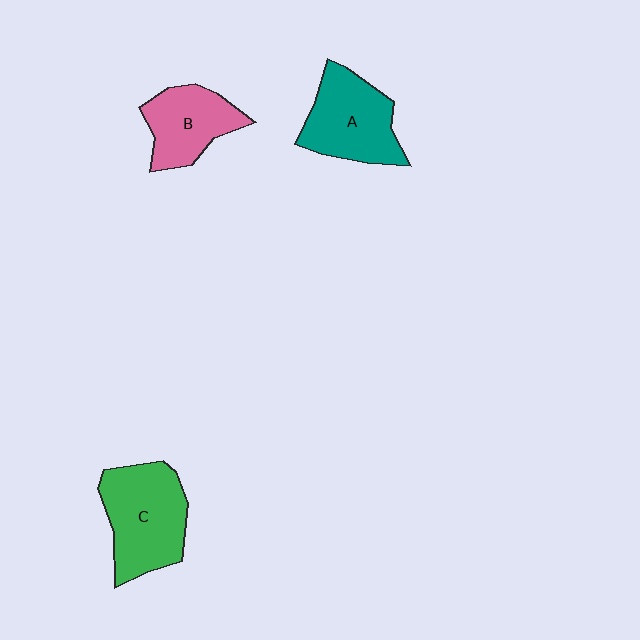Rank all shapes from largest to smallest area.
From largest to smallest: C (green), A (teal), B (pink).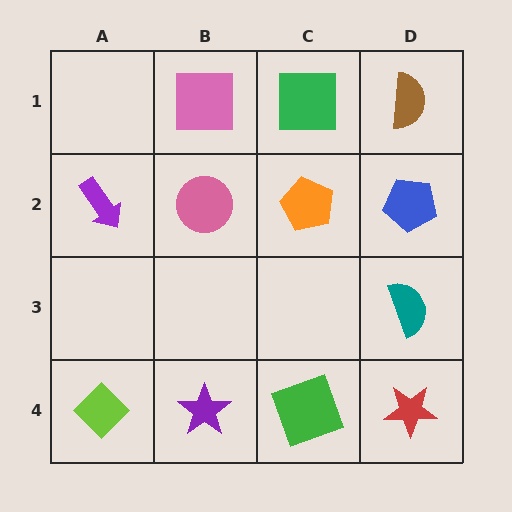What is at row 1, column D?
A brown semicircle.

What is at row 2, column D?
A blue pentagon.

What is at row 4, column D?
A red star.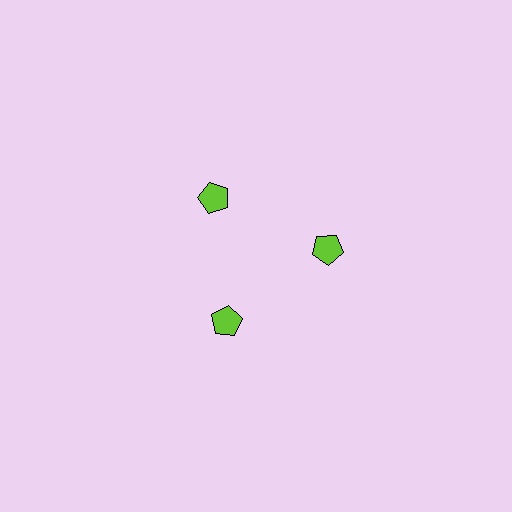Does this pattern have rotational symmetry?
Yes, this pattern has 3-fold rotational symmetry. It looks the same after rotating 120 degrees around the center.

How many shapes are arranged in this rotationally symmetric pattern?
There are 3 shapes, arranged in 3 groups of 1.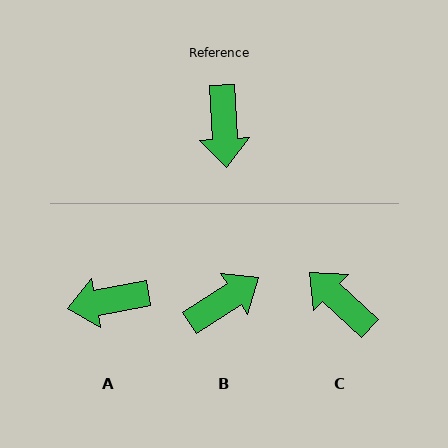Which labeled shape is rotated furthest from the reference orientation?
C, about 136 degrees away.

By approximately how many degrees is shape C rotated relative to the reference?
Approximately 136 degrees clockwise.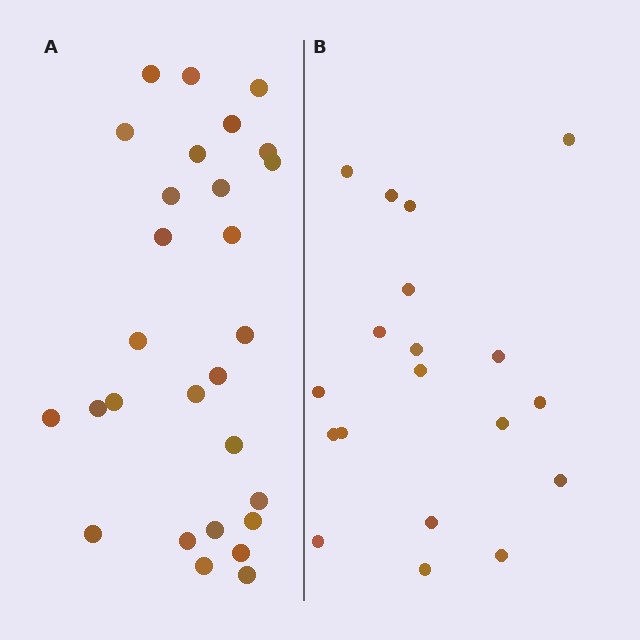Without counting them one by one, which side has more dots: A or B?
Region A (the left region) has more dots.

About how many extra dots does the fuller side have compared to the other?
Region A has roughly 8 or so more dots than region B.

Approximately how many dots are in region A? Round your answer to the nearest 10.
About 30 dots. (The exact count is 28, which rounds to 30.)